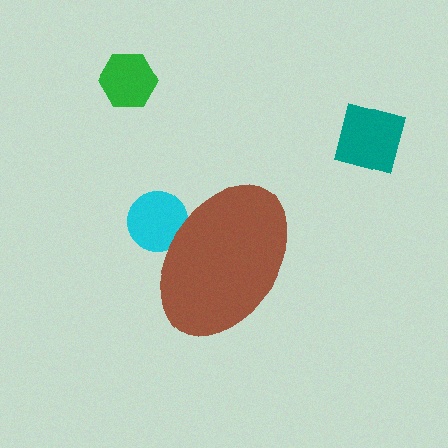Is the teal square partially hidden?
No, the teal square is fully visible.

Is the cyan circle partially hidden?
Yes, the cyan circle is partially hidden behind the brown ellipse.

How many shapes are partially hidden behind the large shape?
1 shape is partially hidden.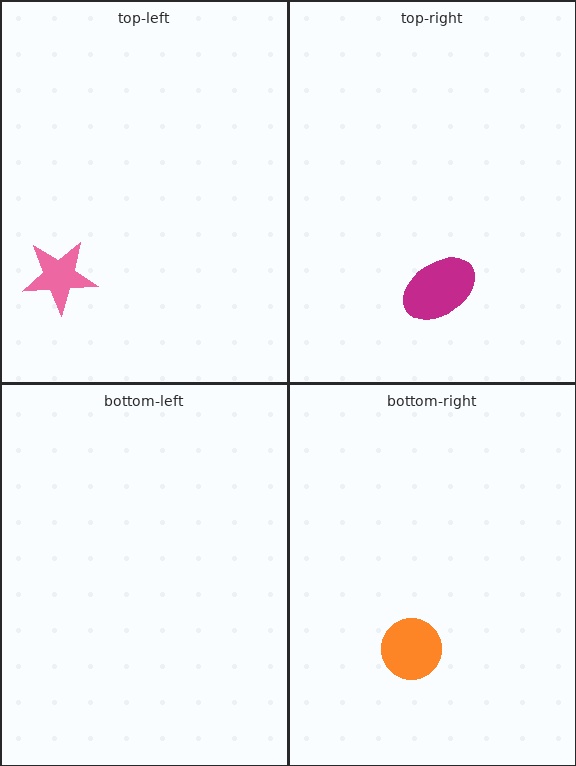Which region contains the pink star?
The top-left region.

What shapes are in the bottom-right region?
The orange circle.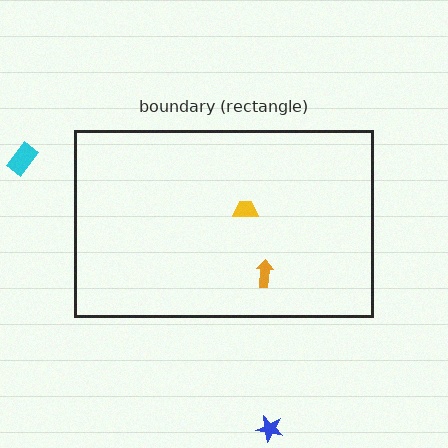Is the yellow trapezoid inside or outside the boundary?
Inside.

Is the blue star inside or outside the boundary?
Outside.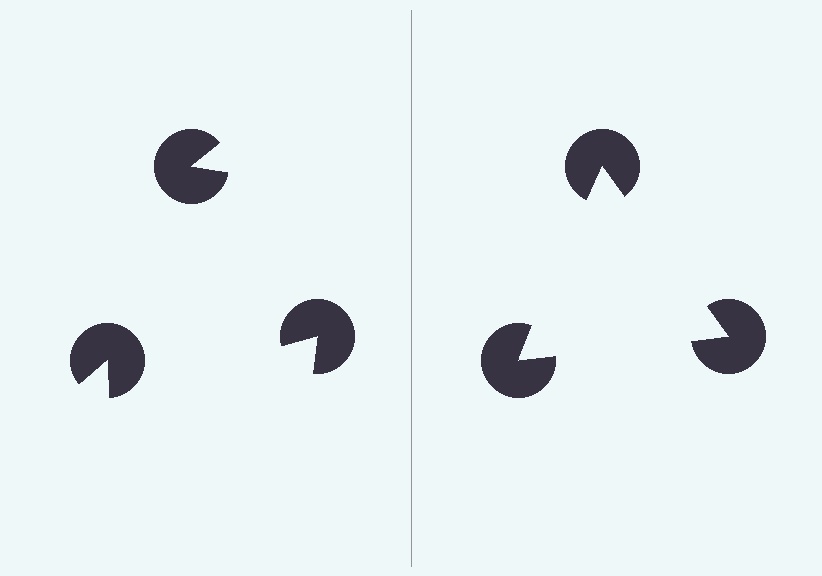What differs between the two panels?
The pac-man discs are positioned identically on both sides; only the wedge orientations differ. On the right they align to a triangle; on the left they are misaligned.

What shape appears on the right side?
An illusory triangle.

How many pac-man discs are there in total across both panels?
6 — 3 on each side.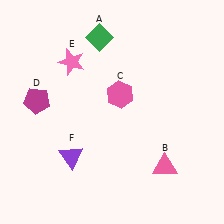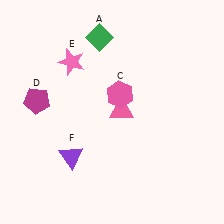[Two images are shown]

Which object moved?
The pink triangle (B) moved up.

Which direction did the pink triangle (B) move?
The pink triangle (B) moved up.